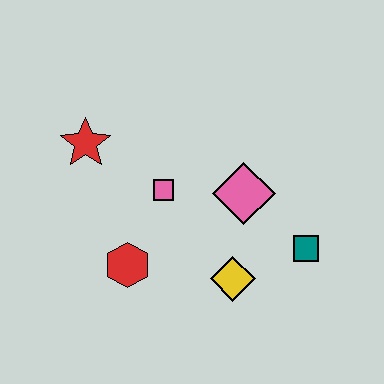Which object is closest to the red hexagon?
The pink square is closest to the red hexagon.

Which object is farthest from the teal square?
The red star is farthest from the teal square.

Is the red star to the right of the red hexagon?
No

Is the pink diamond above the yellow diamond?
Yes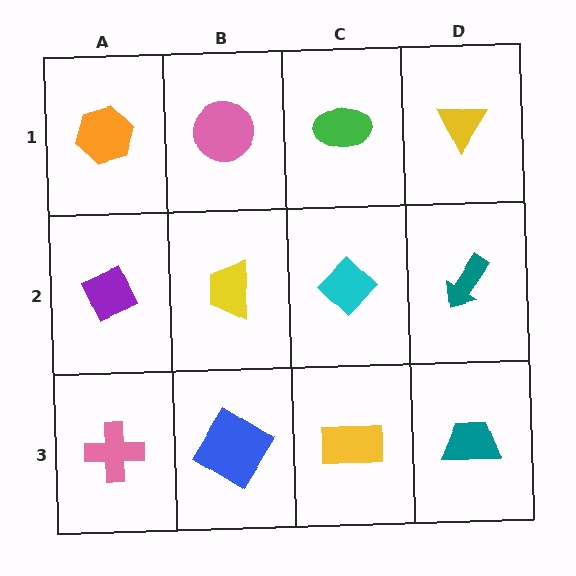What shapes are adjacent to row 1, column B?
A yellow trapezoid (row 2, column B), an orange hexagon (row 1, column A), a green ellipse (row 1, column C).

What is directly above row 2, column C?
A green ellipse.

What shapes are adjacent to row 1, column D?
A teal arrow (row 2, column D), a green ellipse (row 1, column C).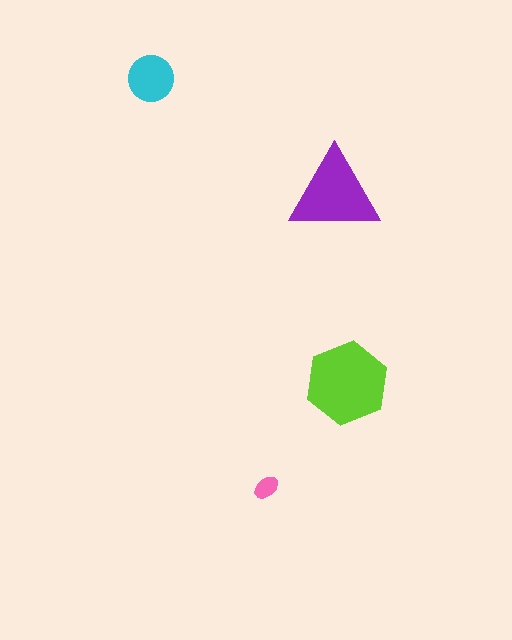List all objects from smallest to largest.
The pink ellipse, the cyan circle, the purple triangle, the lime hexagon.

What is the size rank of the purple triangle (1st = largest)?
2nd.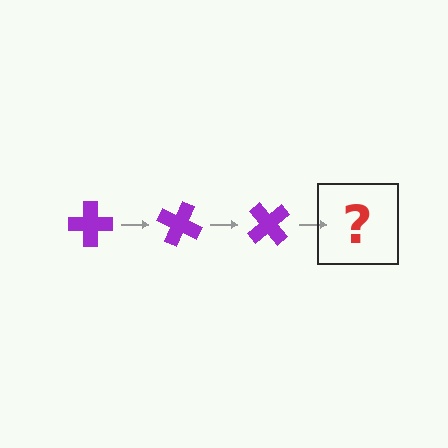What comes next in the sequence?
The next element should be a purple cross rotated 75 degrees.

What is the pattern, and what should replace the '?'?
The pattern is that the cross rotates 25 degrees each step. The '?' should be a purple cross rotated 75 degrees.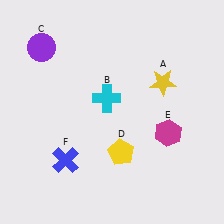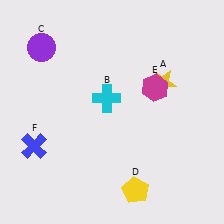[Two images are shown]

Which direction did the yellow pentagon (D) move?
The yellow pentagon (D) moved down.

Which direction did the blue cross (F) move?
The blue cross (F) moved left.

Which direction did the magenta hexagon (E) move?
The magenta hexagon (E) moved up.